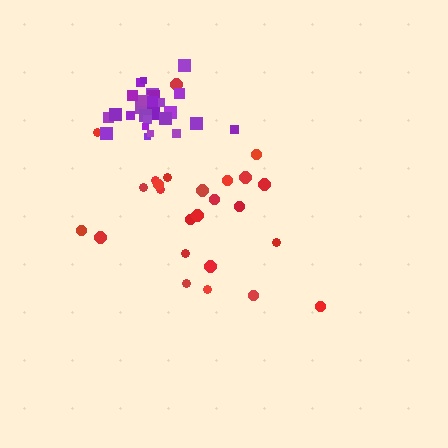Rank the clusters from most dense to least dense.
purple, red.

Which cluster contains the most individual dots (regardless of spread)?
Purple (26).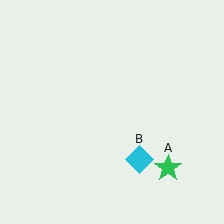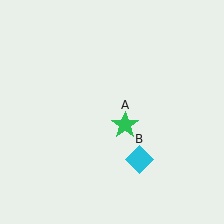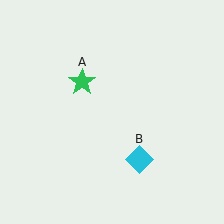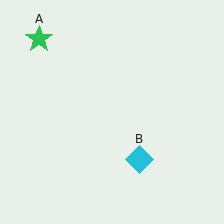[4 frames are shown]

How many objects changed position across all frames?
1 object changed position: green star (object A).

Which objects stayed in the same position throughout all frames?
Cyan diamond (object B) remained stationary.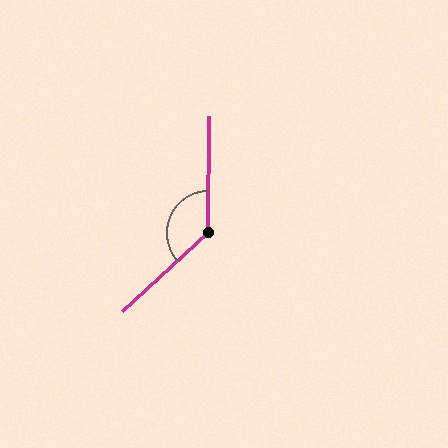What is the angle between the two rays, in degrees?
Approximately 133 degrees.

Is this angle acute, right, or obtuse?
It is obtuse.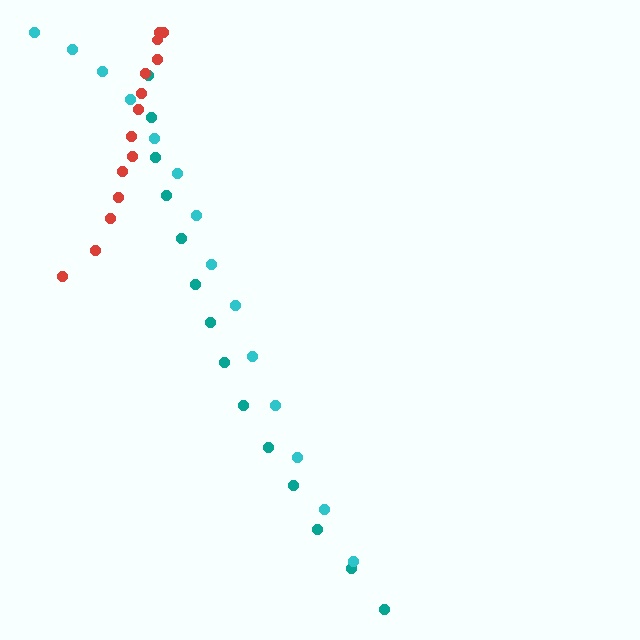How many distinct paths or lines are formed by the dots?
There are 3 distinct paths.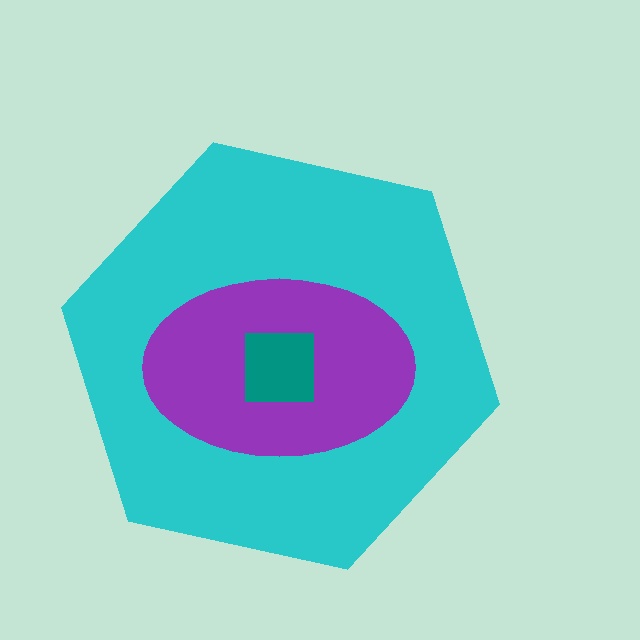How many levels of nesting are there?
3.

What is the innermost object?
The teal square.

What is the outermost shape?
The cyan hexagon.